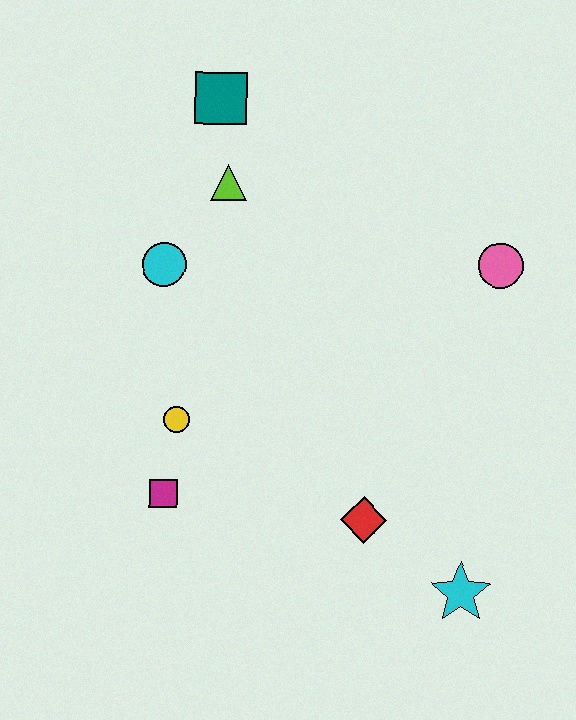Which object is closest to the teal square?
The lime triangle is closest to the teal square.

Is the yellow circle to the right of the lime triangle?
No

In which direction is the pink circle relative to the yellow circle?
The pink circle is to the right of the yellow circle.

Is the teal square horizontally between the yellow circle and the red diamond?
Yes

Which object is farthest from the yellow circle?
The pink circle is farthest from the yellow circle.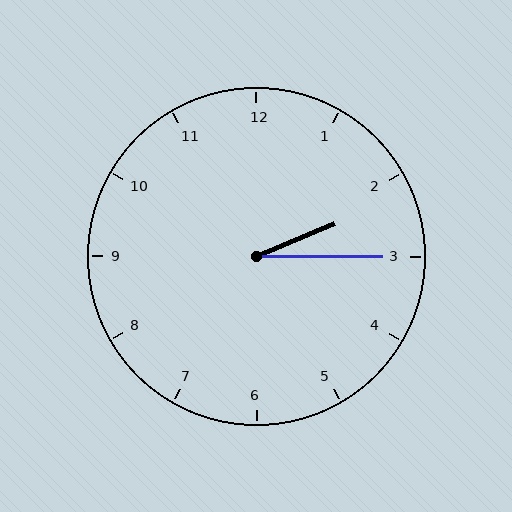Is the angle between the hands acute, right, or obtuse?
It is acute.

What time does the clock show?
2:15.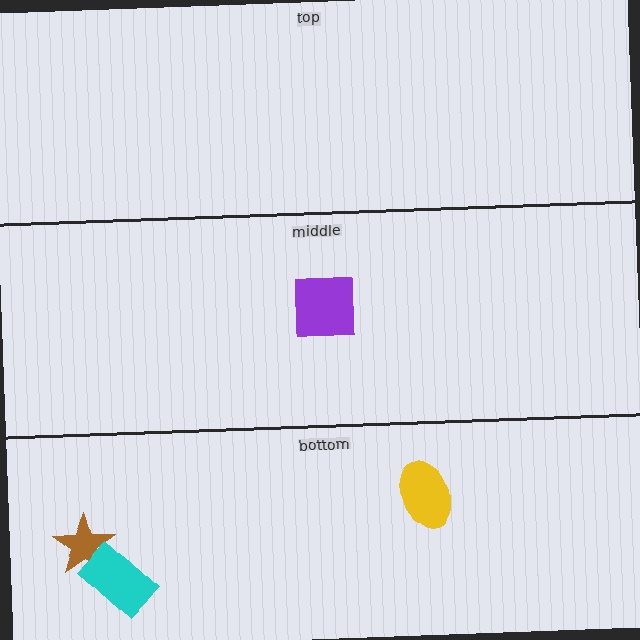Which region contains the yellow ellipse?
The bottom region.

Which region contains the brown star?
The bottom region.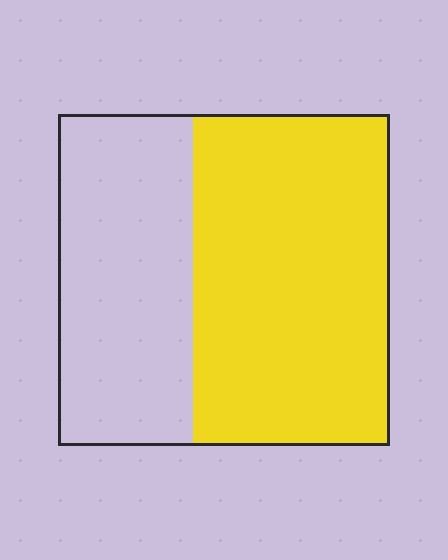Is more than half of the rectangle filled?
Yes.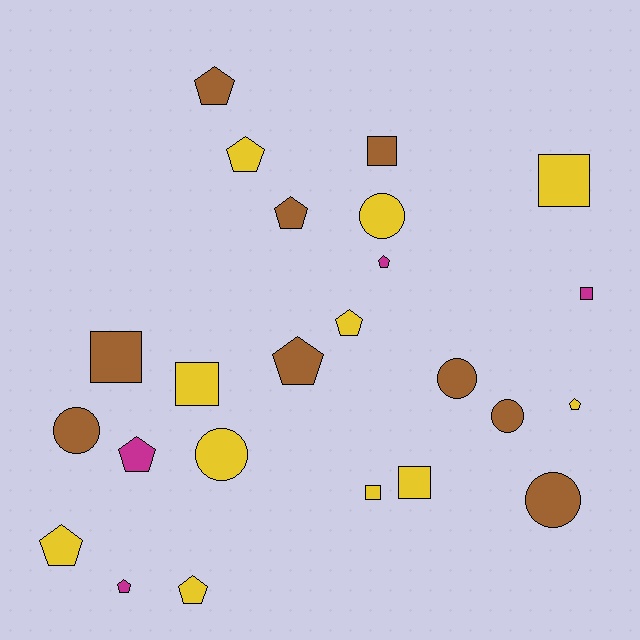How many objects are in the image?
There are 24 objects.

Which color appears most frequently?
Yellow, with 11 objects.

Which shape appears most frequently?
Pentagon, with 11 objects.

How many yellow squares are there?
There are 4 yellow squares.